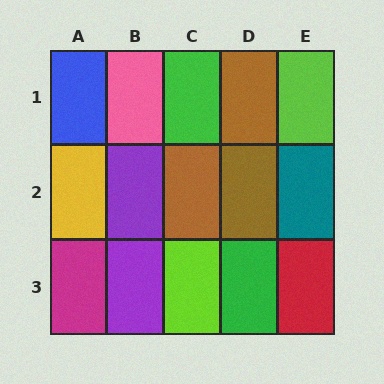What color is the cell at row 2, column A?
Yellow.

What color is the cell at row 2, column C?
Brown.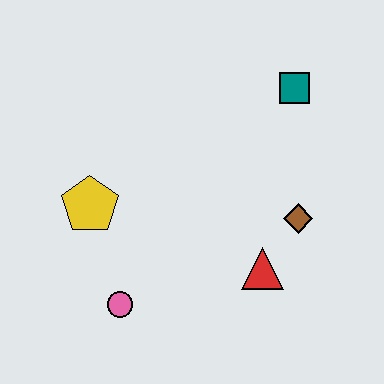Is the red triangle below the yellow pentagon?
Yes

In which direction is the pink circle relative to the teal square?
The pink circle is below the teal square.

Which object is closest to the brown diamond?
The red triangle is closest to the brown diamond.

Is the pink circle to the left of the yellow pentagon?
No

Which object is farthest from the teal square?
The pink circle is farthest from the teal square.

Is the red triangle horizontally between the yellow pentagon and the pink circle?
No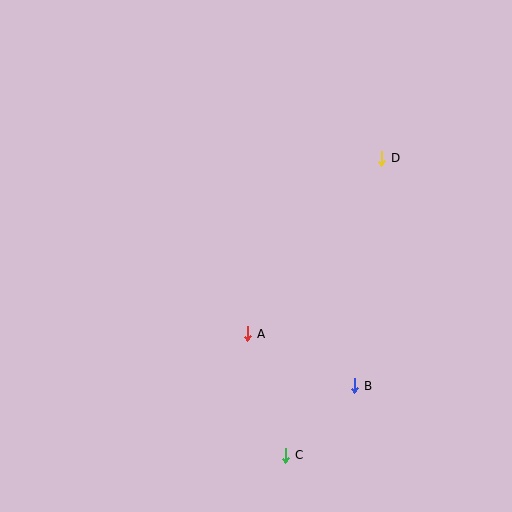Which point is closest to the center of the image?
Point A at (248, 334) is closest to the center.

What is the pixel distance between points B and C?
The distance between B and C is 98 pixels.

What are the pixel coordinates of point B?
Point B is at (355, 386).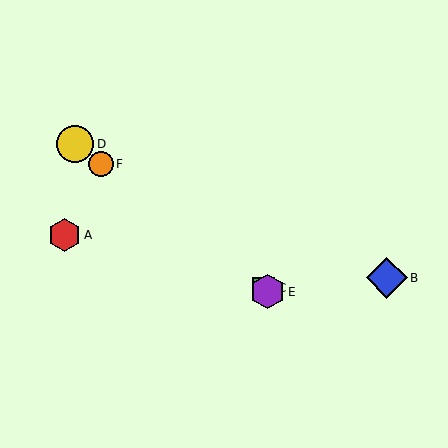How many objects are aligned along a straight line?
4 objects (C, D, E, F) are aligned along a straight line.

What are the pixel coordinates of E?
Object E is at (268, 292).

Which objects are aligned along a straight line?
Objects C, D, E, F are aligned along a straight line.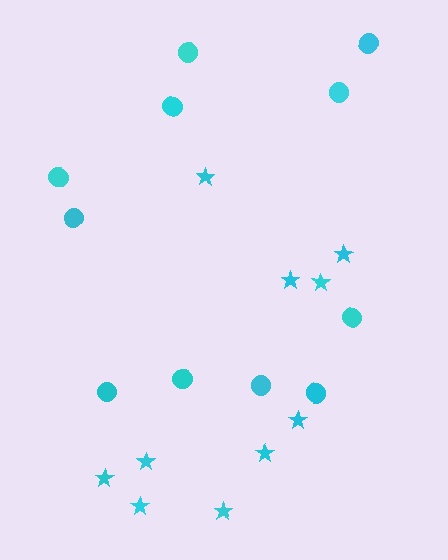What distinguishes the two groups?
There are 2 groups: one group of circles (11) and one group of stars (10).